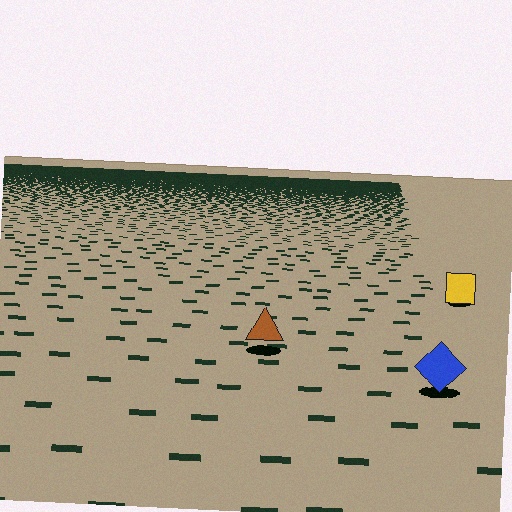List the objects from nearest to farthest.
From nearest to farthest: the blue diamond, the brown triangle, the yellow square.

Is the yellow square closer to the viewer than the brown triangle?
No. The brown triangle is closer — you can tell from the texture gradient: the ground texture is coarser near it.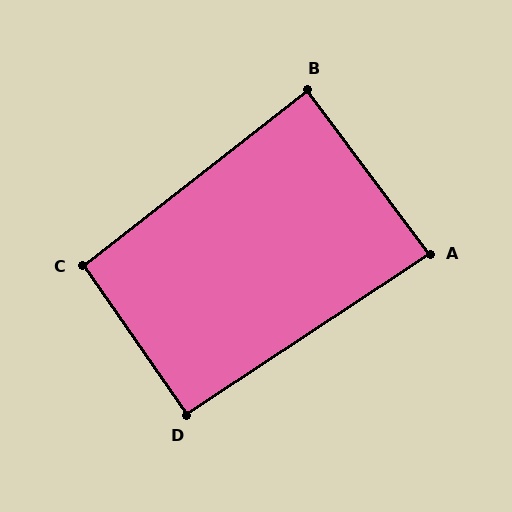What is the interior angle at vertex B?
Approximately 89 degrees (approximately right).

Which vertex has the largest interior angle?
C, at approximately 93 degrees.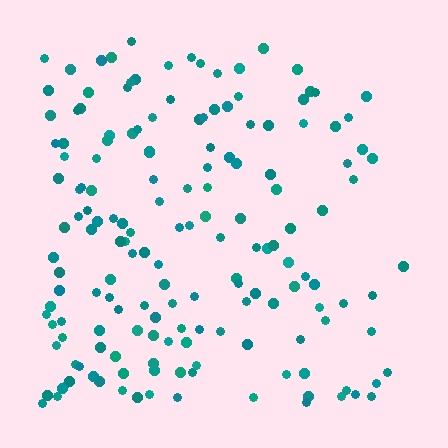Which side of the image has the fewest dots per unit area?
The right.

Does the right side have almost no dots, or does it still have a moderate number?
Still a moderate number, just noticeably fewer than the left.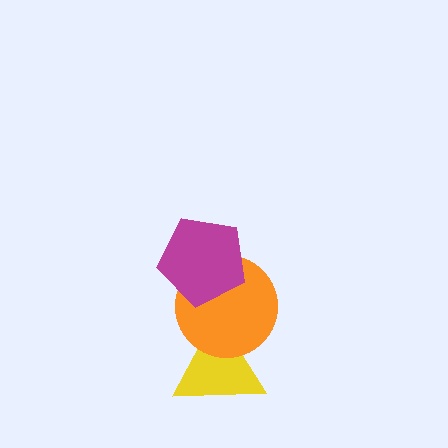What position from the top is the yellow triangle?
The yellow triangle is 3rd from the top.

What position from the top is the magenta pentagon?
The magenta pentagon is 1st from the top.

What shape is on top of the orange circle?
The magenta pentagon is on top of the orange circle.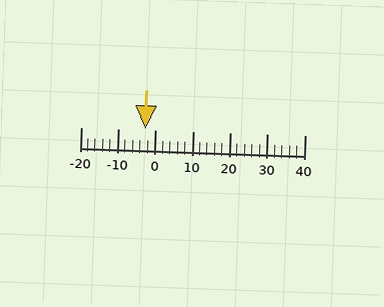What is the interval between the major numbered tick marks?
The major tick marks are spaced 10 units apart.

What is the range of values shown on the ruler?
The ruler shows values from -20 to 40.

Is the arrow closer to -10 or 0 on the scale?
The arrow is closer to 0.